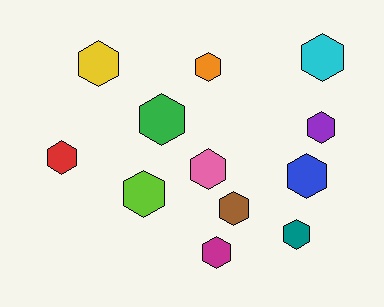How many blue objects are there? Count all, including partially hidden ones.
There is 1 blue object.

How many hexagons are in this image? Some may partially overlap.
There are 12 hexagons.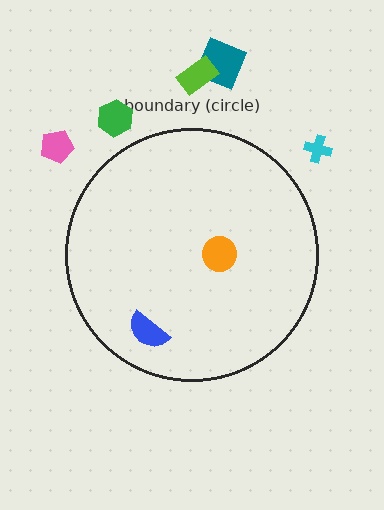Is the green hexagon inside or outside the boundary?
Outside.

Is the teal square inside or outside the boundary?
Outside.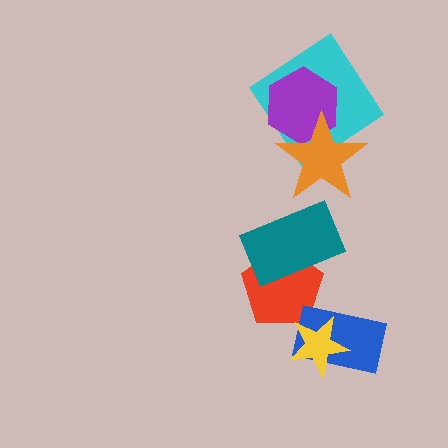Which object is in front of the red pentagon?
The teal rectangle is in front of the red pentagon.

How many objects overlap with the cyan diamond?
2 objects overlap with the cyan diamond.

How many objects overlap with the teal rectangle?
1 object overlaps with the teal rectangle.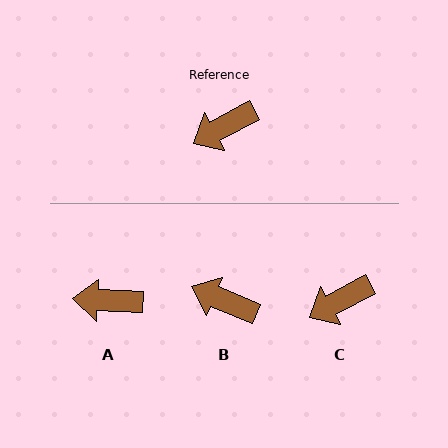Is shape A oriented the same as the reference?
No, it is off by about 31 degrees.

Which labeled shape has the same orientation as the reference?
C.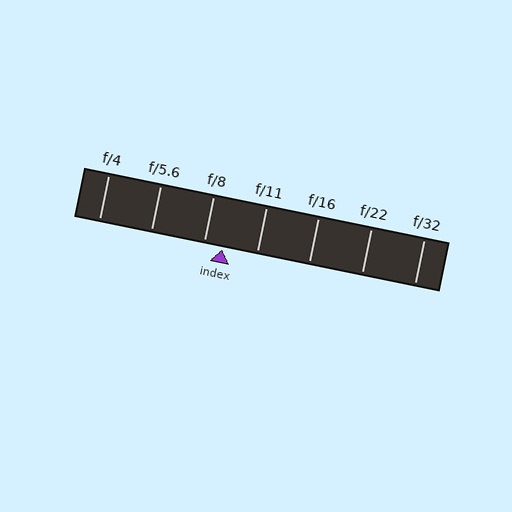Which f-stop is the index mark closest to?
The index mark is closest to f/8.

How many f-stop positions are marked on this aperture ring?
There are 7 f-stop positions marked.